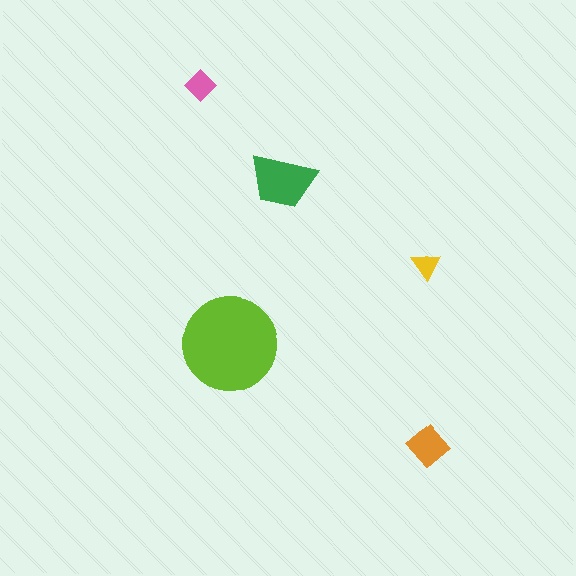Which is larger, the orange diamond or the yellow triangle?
The orange diamond.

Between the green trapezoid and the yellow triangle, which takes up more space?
The green trapezoid.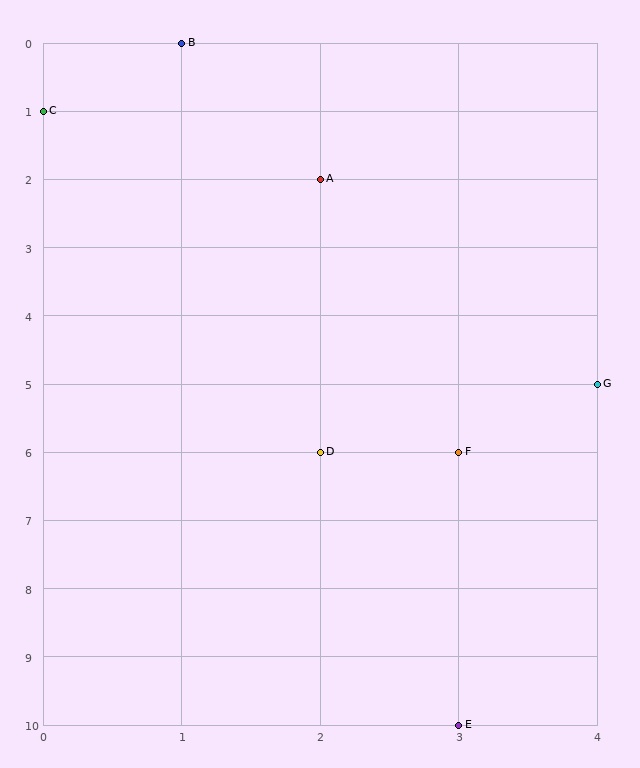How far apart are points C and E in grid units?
Points C and E are 3 columns and 9 rows apart (about 9.5 grid units diagonally).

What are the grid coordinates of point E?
Point E is at grid coordinates (3, 10).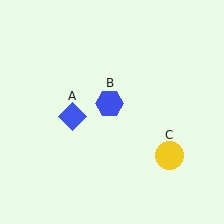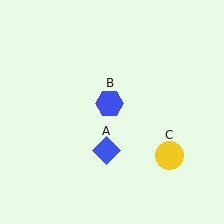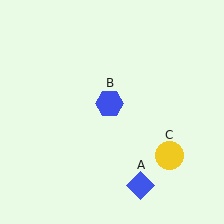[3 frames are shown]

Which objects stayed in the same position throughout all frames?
Blue hexagon (object B) and yellow circle (object C) remained stationary.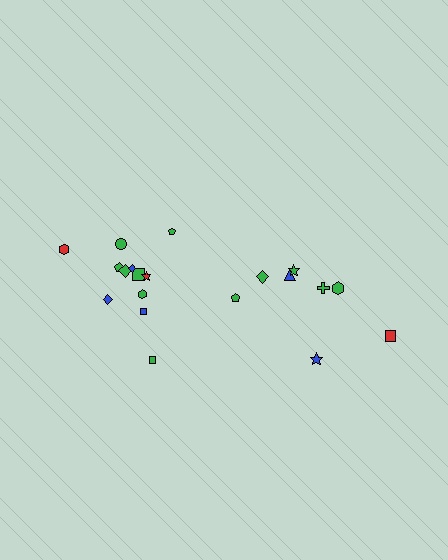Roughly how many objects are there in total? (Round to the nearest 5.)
Roughly 20 objects in total.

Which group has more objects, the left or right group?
The left group.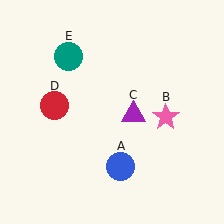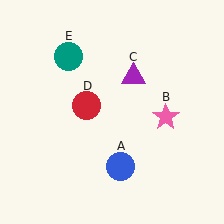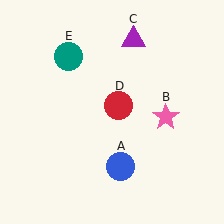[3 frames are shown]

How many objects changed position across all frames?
2 objects changed position: purple triangle (object C), red circle (object D).